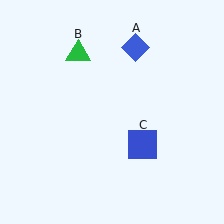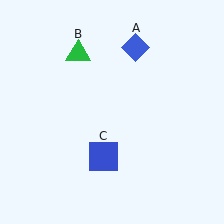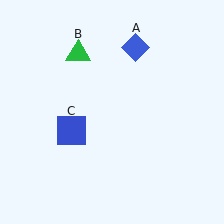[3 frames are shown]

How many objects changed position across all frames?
1 object changed position: blue square (object C).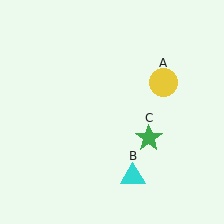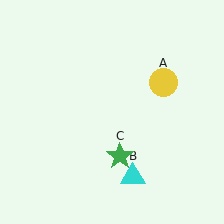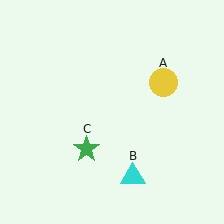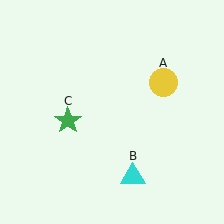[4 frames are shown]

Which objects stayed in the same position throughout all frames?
Yellow circle (object A) and cyan triangle (object B) remained stationary.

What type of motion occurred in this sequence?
The green star (object C) rotated clockwise around the center of the scene.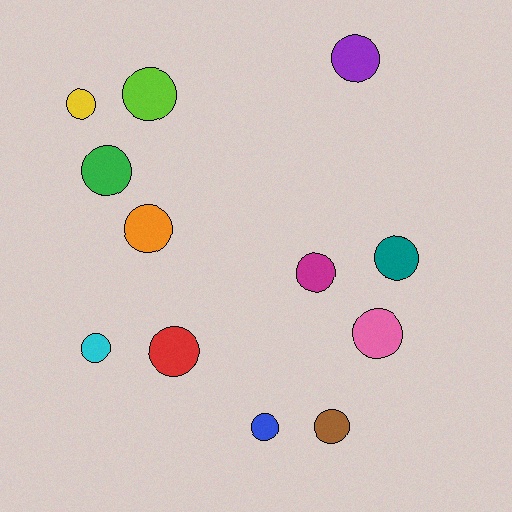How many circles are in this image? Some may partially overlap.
There are 12 circles.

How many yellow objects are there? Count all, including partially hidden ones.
There is 1 yellow object.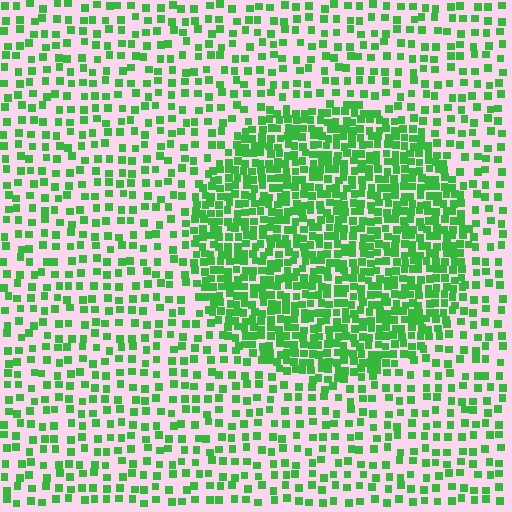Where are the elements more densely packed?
The elements are more densely packed inside the circle boundary.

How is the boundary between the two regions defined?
The boundary is defined by a change in element density (approximately 2.3x ratio). All elements are the same color, size, and shape.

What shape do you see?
I see a circle.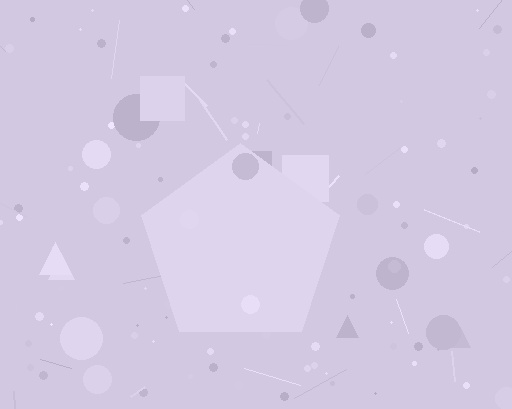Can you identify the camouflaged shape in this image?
The camouflaged shape is a pentagon.